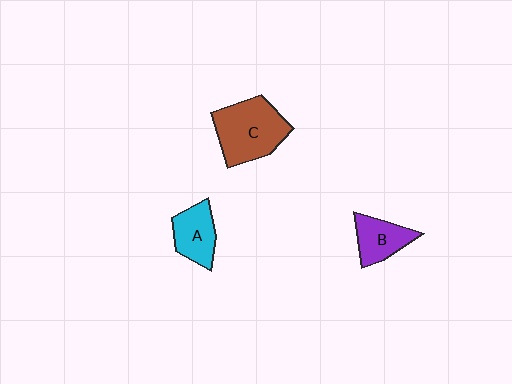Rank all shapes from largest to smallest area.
From largest to smallest: C (brown), A (cyan), B (purple).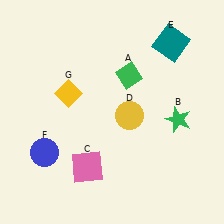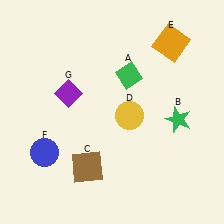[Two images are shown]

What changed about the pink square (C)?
In Image 1, C is pink. In Image 2, it changed to brown.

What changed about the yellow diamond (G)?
In Image 1, G is yellow. In Image 2, it changed to purple.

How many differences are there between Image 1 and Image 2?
There are 3 differences between the two images.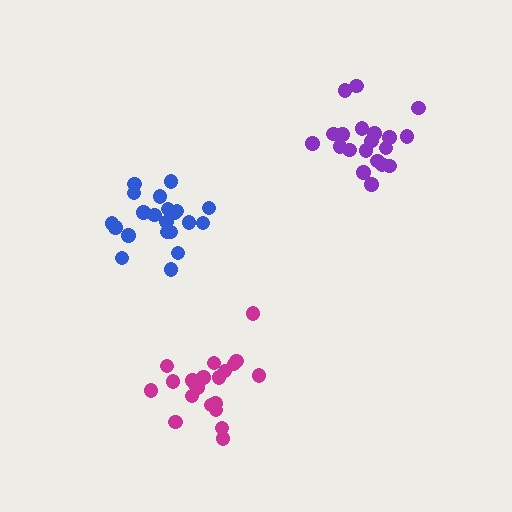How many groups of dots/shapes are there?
There are 3 groups.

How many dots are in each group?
Group 1: 21 dots, Group 2: 21 dots, Group 3: 20 dots (62 total).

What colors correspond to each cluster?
The clusters are colored: magenta, blue, purple.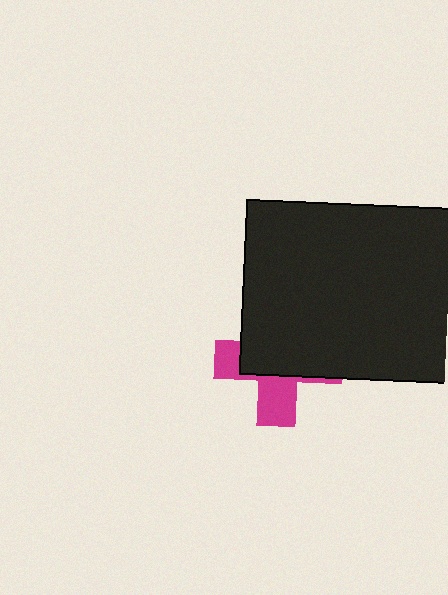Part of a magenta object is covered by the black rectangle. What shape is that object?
It is a cross.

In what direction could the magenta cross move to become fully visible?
The magenta cross could move down. That would shift it out from behind the black rectangle entirely.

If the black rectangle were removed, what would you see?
You would see the complete magenta cross.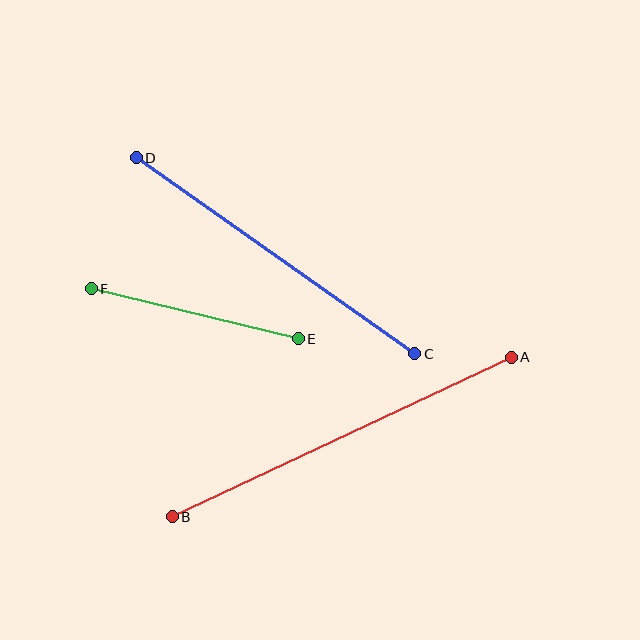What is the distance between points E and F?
The distance is approximately 213 pixels.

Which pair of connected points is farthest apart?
Points A and B are farthest apart.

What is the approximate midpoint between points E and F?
The midpoint is at approximately (195, 314) pixels.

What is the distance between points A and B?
The distance is approximately 375 pixels.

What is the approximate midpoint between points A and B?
The midpoint is at approximately (342, 437) pixels.